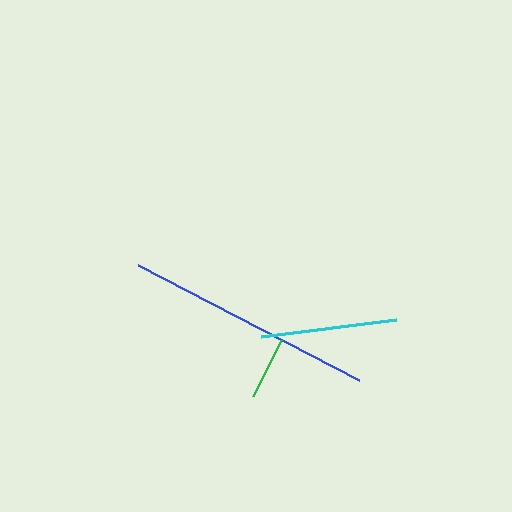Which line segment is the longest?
The blue line is the longest at approximately 250 pixels.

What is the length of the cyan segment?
The cyan segment is approximately 137 pixels long.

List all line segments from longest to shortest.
From longest to shortest: blue, cyan, green.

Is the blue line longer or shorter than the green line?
The blue line is longer than the green line.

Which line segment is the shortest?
The green line is the shortest at approximately 63 pixels.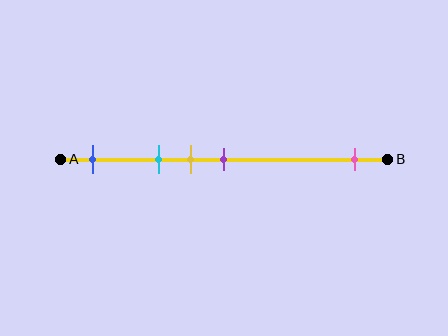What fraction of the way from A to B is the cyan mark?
The cyan mark is approximately 30% (0.3) of the way from A to B.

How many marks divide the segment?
There are 5 marks dividing the segment.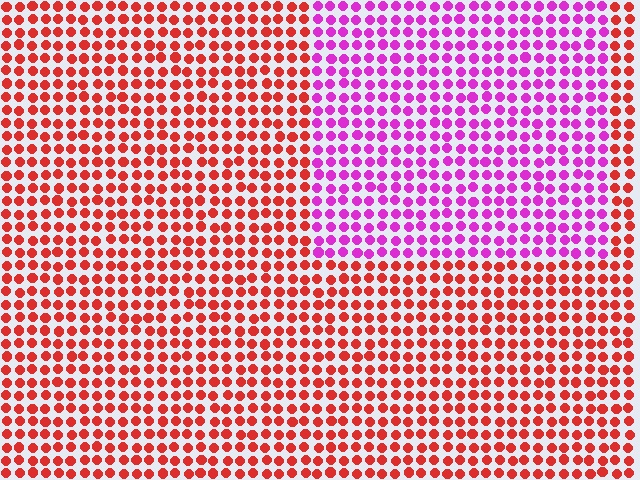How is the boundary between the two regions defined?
The boundary is defined purely by a slight shift in hue (about 57 degrees). Spacing, size, and orientation are identical on both sides.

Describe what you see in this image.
The image is filled with small red elements in a uniform arrangement. A rectangle-shaped region is visible where the elements are tinted to a slightly different hue, forming a subtle color boundary.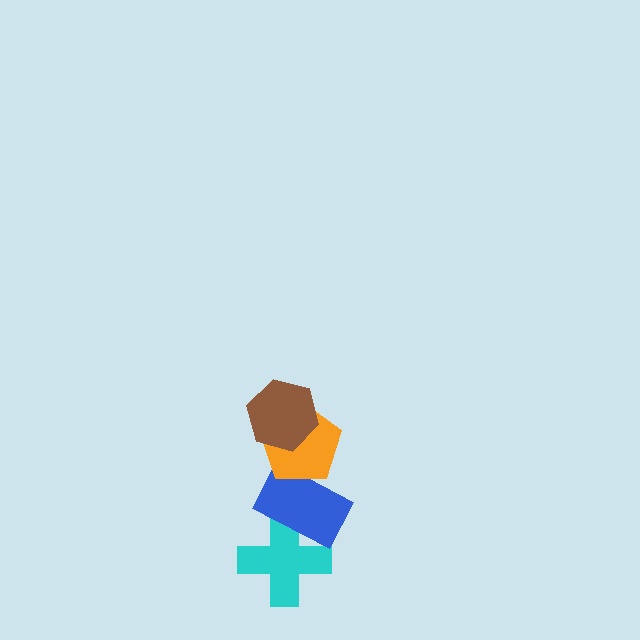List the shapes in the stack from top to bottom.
From top to bottom: the brown hexagon, the orange pentagon, the blue rectangle, the cyan cross.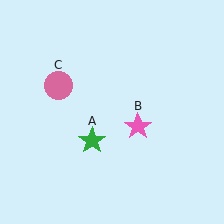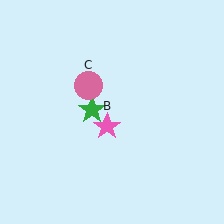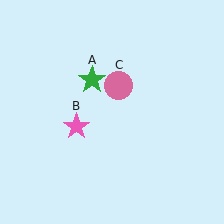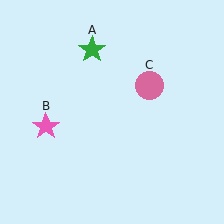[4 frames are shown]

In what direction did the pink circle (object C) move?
The pink circle (object C) moved right.